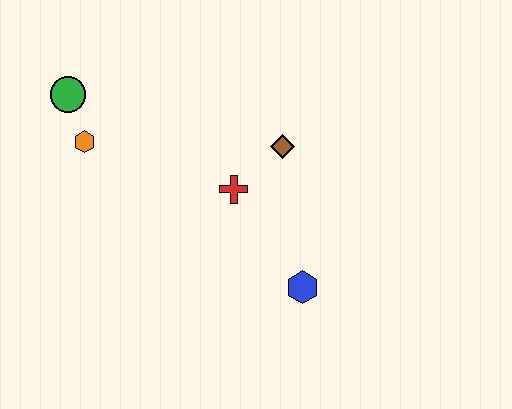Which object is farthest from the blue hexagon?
The green circle is farthest from the blue hexagon.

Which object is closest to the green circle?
The orange hexagon is closest to the green circle.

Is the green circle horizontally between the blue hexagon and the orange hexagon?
No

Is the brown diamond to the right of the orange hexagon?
Yes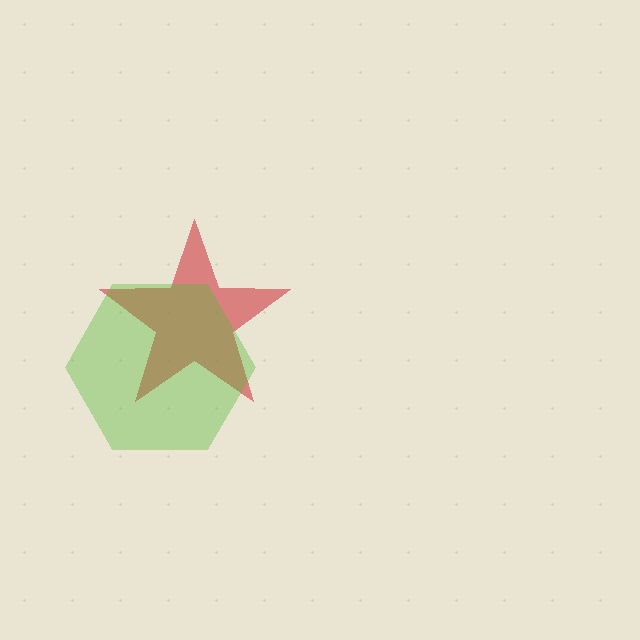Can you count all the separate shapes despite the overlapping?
Yes, there are 2 separate shapes.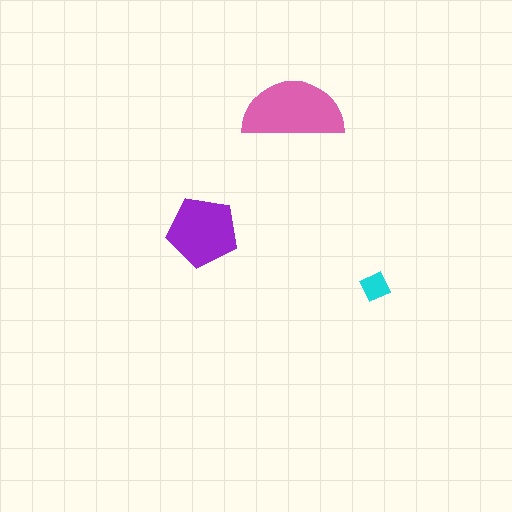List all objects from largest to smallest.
The pink semicircle, the purple pentagon, the cyan diamond.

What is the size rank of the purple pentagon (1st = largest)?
2nd.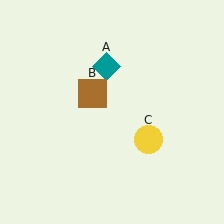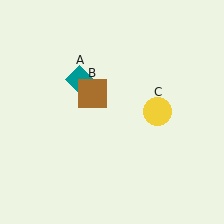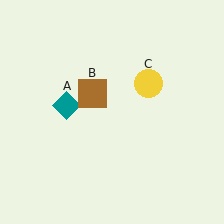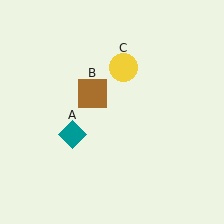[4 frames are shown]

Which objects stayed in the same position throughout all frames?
Brown square (object B) remained stationary.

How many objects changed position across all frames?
2 objects changed position: teal diamond (object A), yellow circle (object C).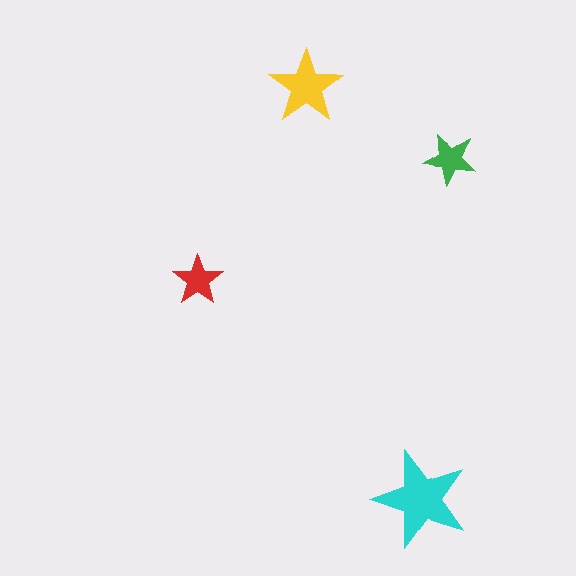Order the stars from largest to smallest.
the cyan one, the yellow one, the green one, the red one.